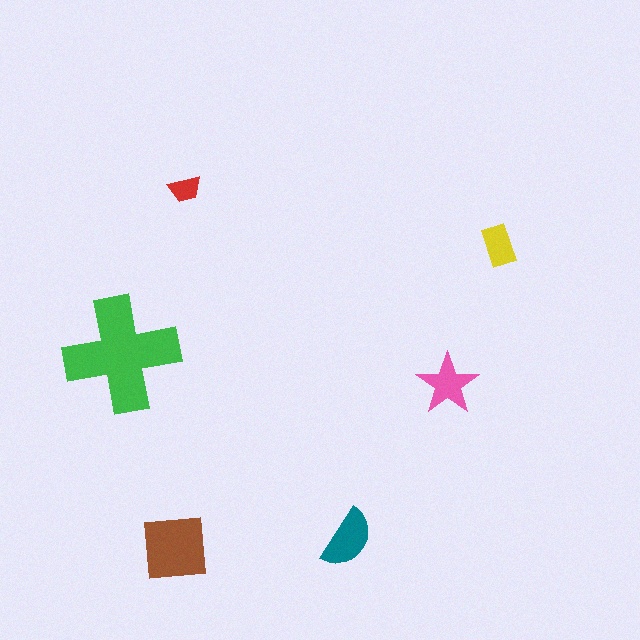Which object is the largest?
The green cross.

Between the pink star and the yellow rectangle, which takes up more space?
The pink star.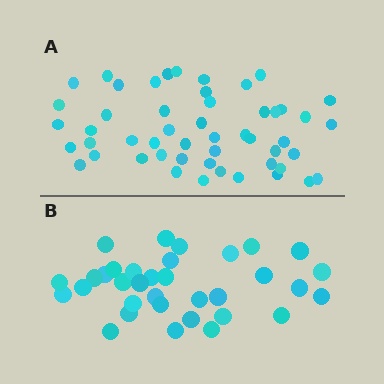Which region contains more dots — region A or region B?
Region A (the top region) has more dots.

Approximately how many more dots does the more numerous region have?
Region A has approximately 15 more dots than region B.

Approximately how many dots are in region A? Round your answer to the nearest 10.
About 50 dots. (The exact count is 51, which rounds to 50.)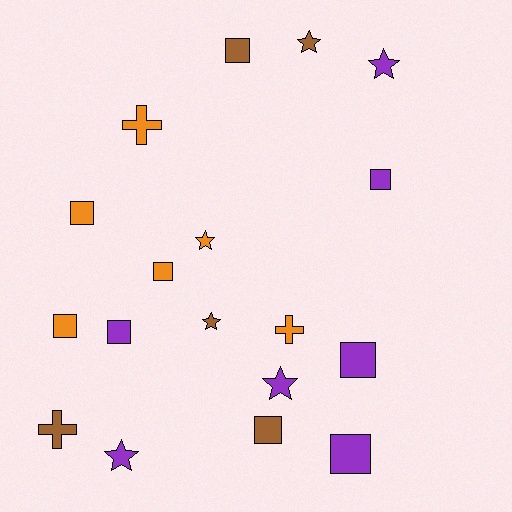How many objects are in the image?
There are 18 objects.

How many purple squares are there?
There are 4 purple squares.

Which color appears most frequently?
Purple, with 7 objects.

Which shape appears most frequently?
Square, with 9 objects.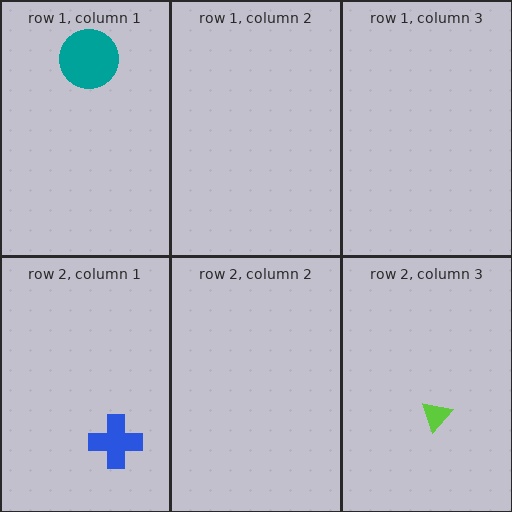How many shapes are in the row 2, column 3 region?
1.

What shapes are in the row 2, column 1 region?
The blue cross.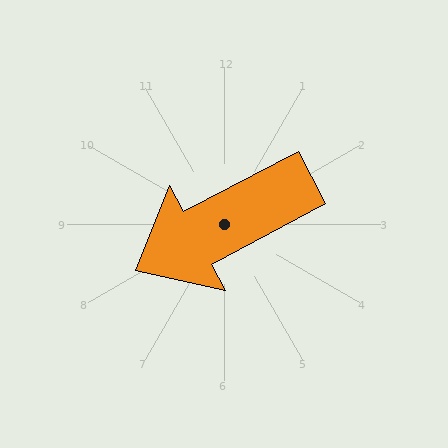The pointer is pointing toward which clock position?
Roughly 8 o'clock.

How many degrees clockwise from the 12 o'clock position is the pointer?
Approximately 242 degrees.